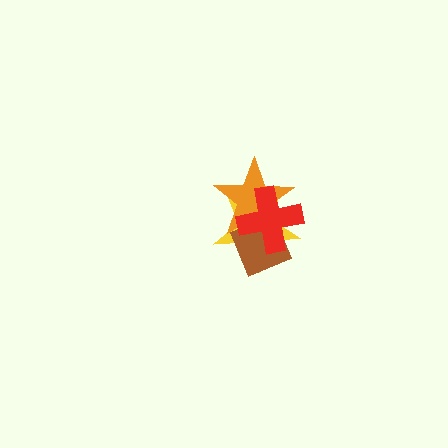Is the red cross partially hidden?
No, no other shape covers it.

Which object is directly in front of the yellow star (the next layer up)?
The brown diamond is directly in front of the yellow star.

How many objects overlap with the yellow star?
3 objects overlap with the yellow star.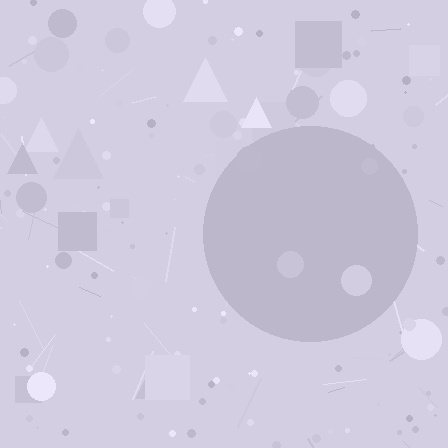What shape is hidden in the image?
A circle is hidden in the image.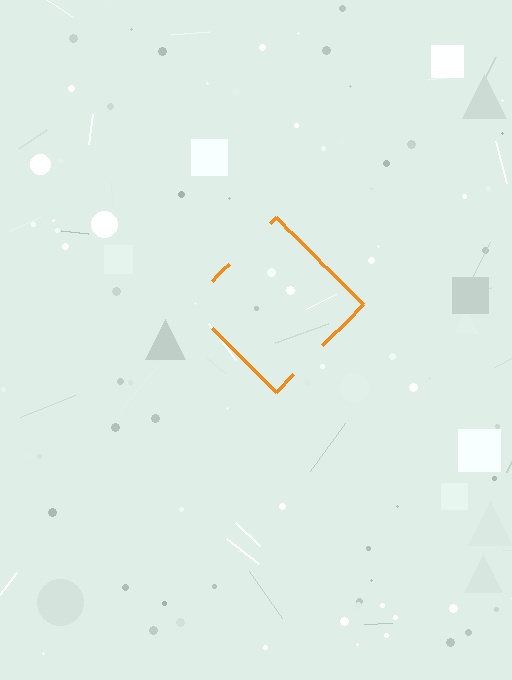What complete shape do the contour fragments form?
The contour fragments form a diamond.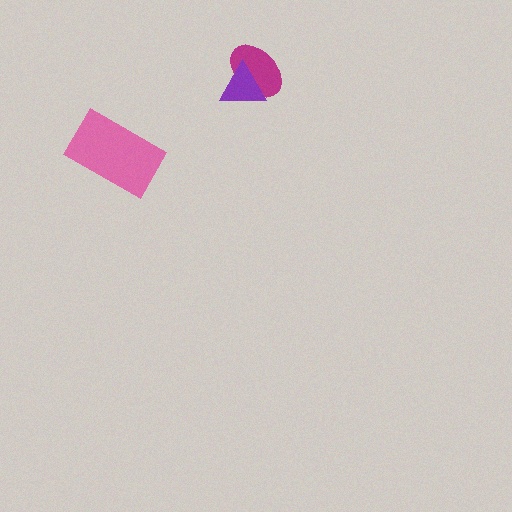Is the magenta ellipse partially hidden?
Yes, it is partially covered by another shape.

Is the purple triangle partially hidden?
No, no other shape covers it.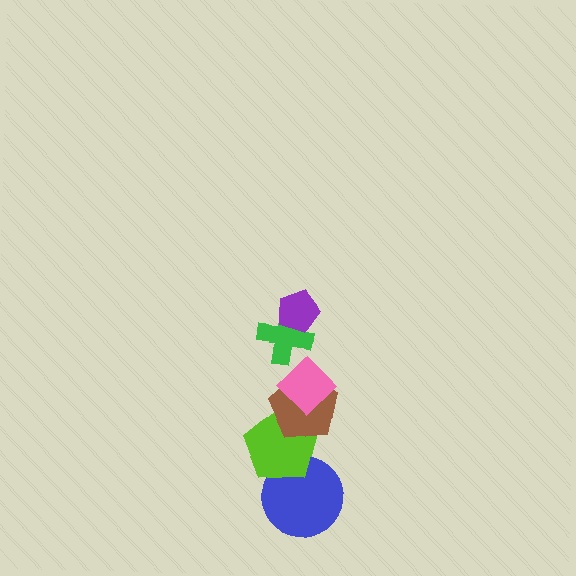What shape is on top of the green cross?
The purple pentagon is on top of the green cross.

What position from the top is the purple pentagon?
The purple pentagon is 1st from the top.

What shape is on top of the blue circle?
The lime pentagon is on top of the blue circle.